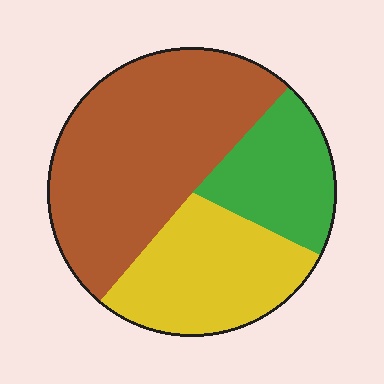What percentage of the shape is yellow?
Yellow covers around 30% of the shape.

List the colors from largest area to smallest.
From largest to smallest: brown, yellow, green.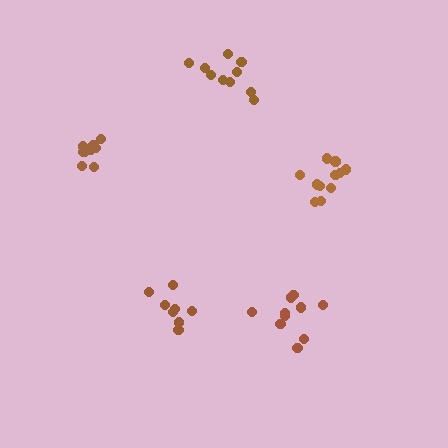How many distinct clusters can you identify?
There are 5 distinct clusters.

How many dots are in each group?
Group 1: 10 dots, Group 2: 9 dots, Group 3: 10 dots, Group 4: 8 dots, Group 5: 11 dots (48 total).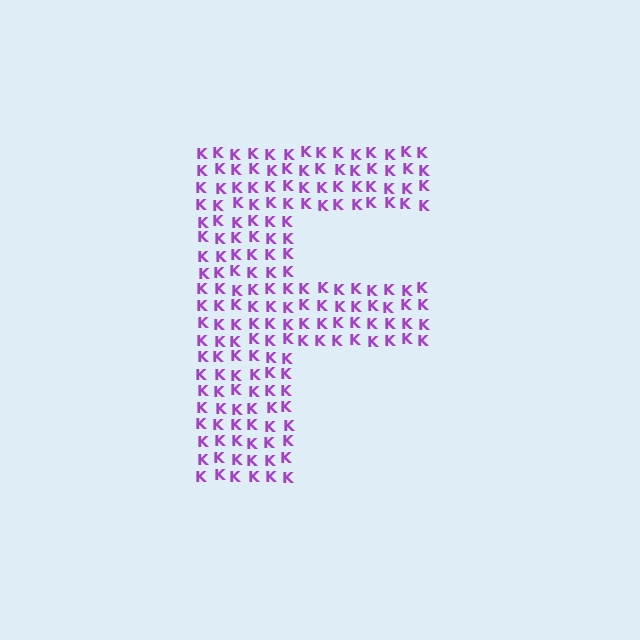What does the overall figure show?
The overall figure shows the letter F.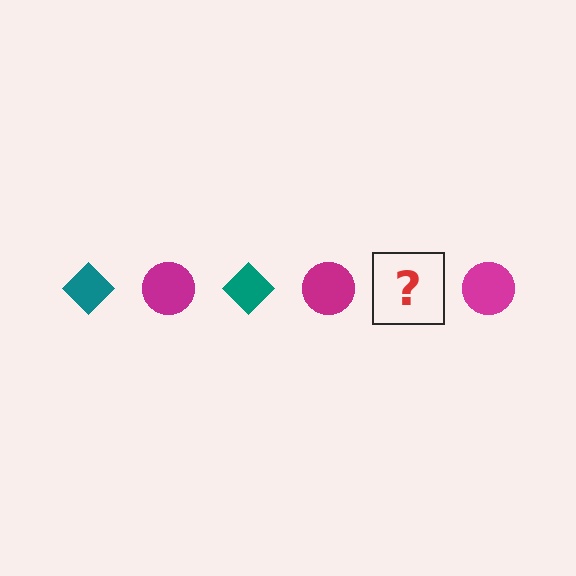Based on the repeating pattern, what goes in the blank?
The blank should be a teal diamond.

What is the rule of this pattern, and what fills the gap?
The rule is that the pattern alternates between teal diamond and magenta circle. The gap should be filled with a teal diamond.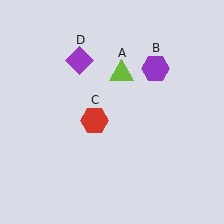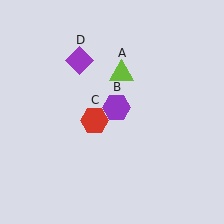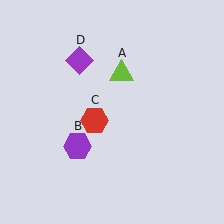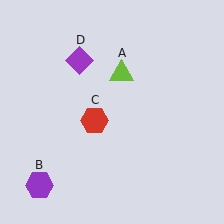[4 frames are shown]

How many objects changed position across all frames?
1 object changed position: purple hexagon (object B).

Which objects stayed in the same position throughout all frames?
Lime triangle (object A) and red hexagon (object C) and purple diamond (object D) remained stationary.